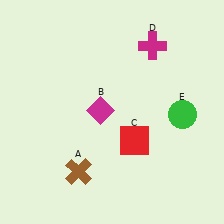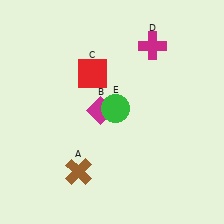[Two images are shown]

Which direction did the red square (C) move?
The red square (C) moved up.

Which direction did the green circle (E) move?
The green circle (E) moved left.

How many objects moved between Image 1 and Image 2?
2 objects moved between the two images.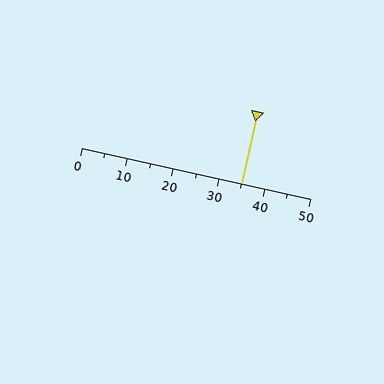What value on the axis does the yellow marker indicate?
The marker indicates approximately 35.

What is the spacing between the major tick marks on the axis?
The major ticks are spaced 10 apart.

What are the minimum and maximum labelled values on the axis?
The axis runs from 0 to 50.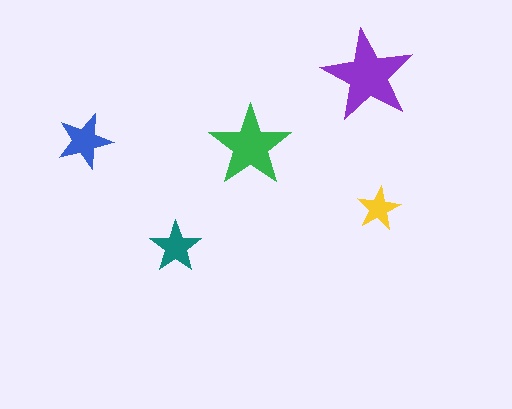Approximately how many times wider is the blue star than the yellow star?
About 1.5 times wider.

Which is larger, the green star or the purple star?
The purple one.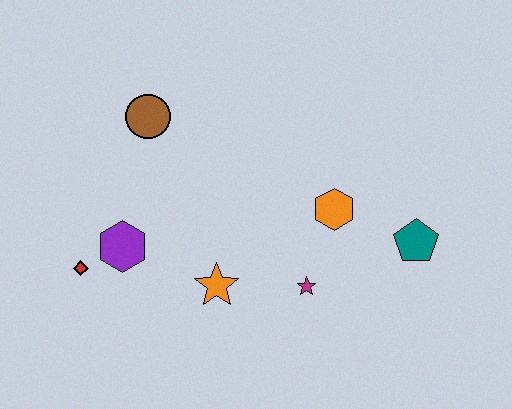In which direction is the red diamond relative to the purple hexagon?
The red diamond is to the left of the purple hexagon.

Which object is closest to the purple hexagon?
The red diamond is closest to the purple hexagon.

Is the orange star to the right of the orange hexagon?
No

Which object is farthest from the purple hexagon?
The teal pentagon is farthest from the purple hexagon.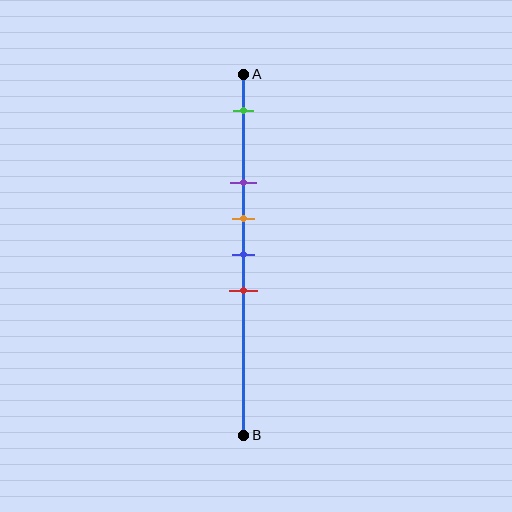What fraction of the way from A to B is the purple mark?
The purple mark is approximately 30% (0.3) of the way from A to B.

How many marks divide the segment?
There are 5 marks dividing the segment.